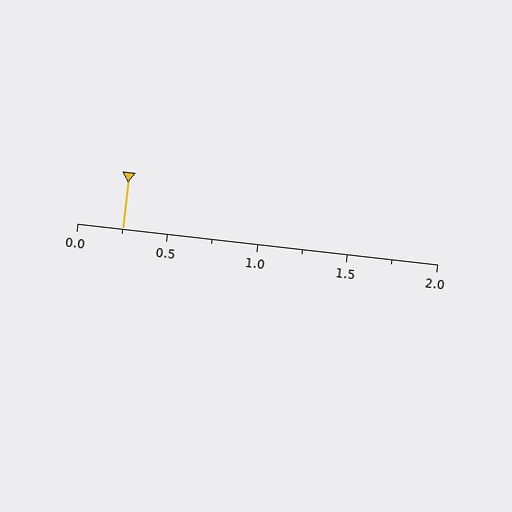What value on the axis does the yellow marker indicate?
The marker indicates approximately 0.25.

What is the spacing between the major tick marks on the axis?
The major ticks are spaced 0.5 apart.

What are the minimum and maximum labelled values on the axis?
The axis runs from 0.0 to 2.0.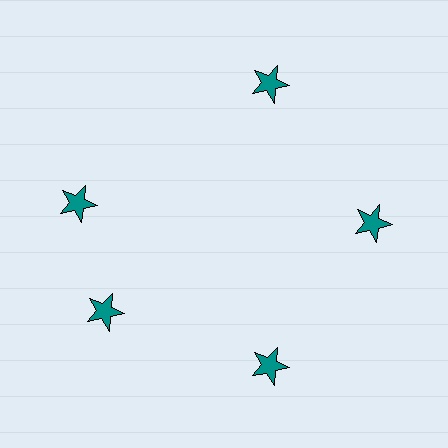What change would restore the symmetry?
The symmetry would be restored by rotating it back into even spacing with its neighbors so that all 5 stars sit at equal angles and equal distance from the center.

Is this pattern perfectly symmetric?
No. The 5 teal stars are arranged in a ring, but one element near the 10 o'clock position is rotated out of alignment along the ring, breaking the 5-fold rotational symmetry.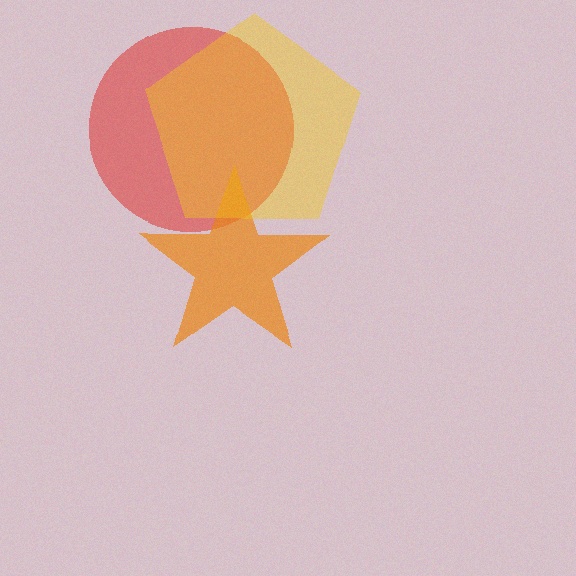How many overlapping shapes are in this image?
There are 3 overlapping shapes in the image.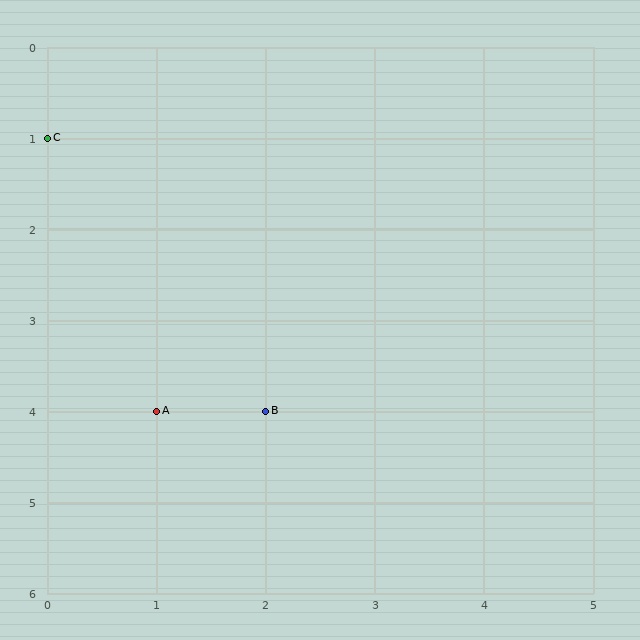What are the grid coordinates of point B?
Point B is at grid coordinates (2, 4).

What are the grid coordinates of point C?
Point C is at grid coordinates (0, 1).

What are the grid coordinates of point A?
Point A is at grid coordinates (1, 4).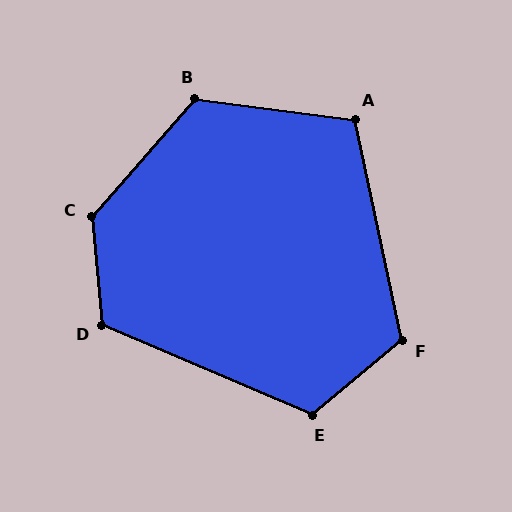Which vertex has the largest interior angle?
C, at approximately 133 degrees.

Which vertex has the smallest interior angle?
A, at approximately 109 degrees.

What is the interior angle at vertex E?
Approximately 117 degrees (obtuse).